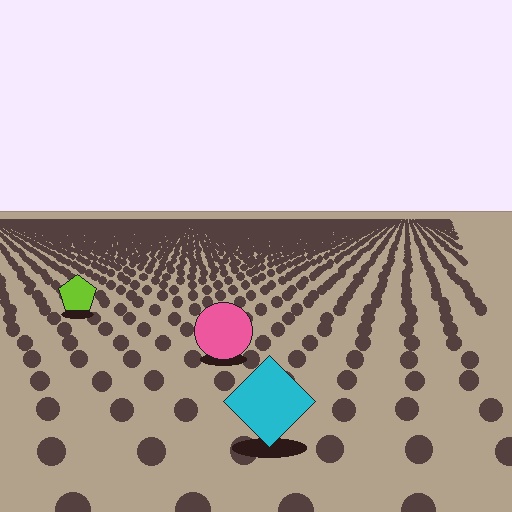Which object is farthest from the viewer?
The lime pentagon is farthest from the viewer. It appears smaller and the ground texture around it is denser.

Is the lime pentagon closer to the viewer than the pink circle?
No. The pink circle is closer — you can tell from the texture gradient: the ground texture is coarser near it.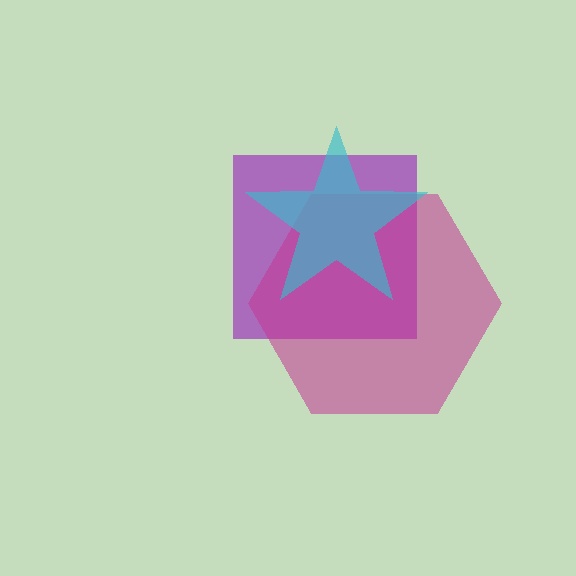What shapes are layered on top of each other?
The layered shapes are: a purple square, a magenta hexagon, a cyan star.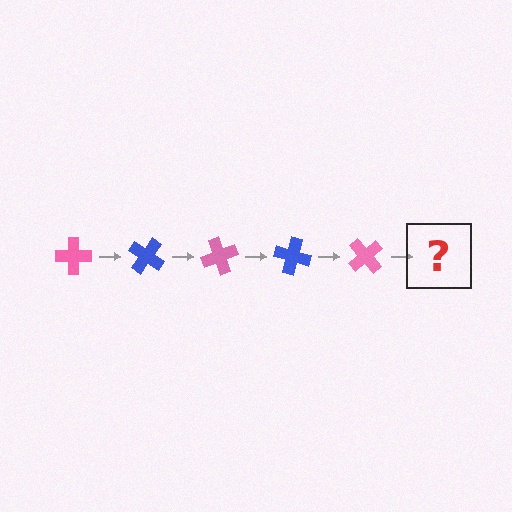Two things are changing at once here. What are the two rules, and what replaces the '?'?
The two rules are that it rotates 35 degrees each step and the color cycles through pink and blue. The '?' should be a blue cross, rotated 175 degrees from the start.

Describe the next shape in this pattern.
It should be a blue cross, rotated 175 degrees from the start.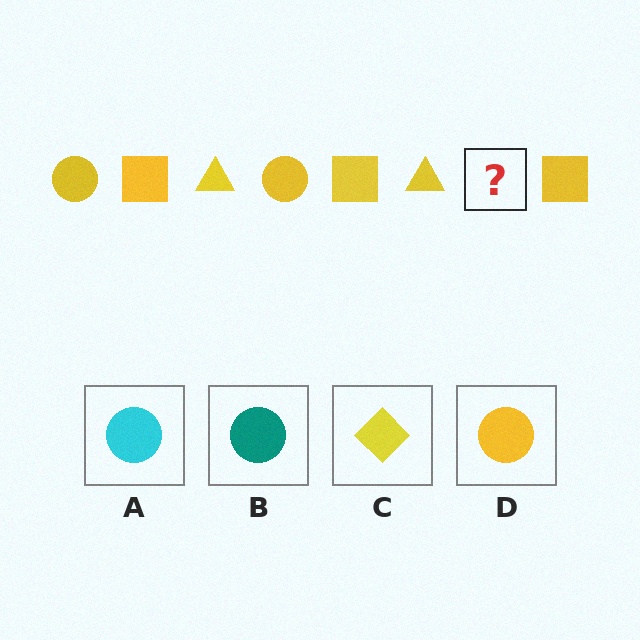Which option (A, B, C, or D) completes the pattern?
D.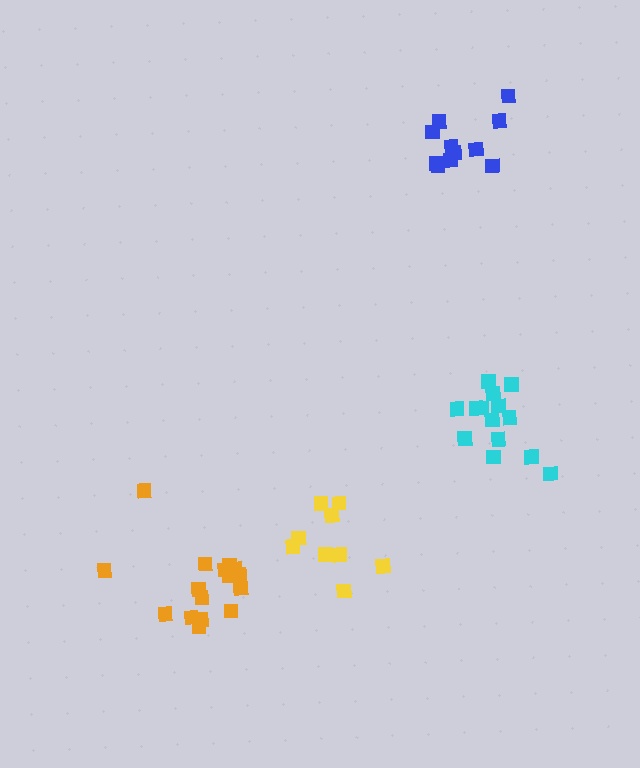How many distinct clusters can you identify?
There are 4 distinct clusters.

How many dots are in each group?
Group 1: 15 dots, Group 2: 16 dots, Group 3: 10 dots, Group 4: 11 dots (52 total).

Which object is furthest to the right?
The cyan cluster is rightmost.